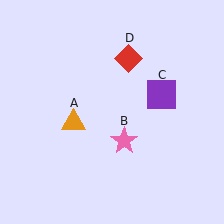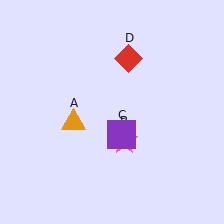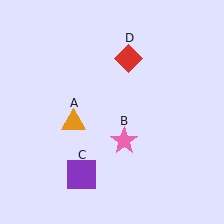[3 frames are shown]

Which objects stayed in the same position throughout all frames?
Orange triangle (object A) and pink star (object B) and red diamond (object D) remained stationary.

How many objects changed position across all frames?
1 object changed position: purple square (object C).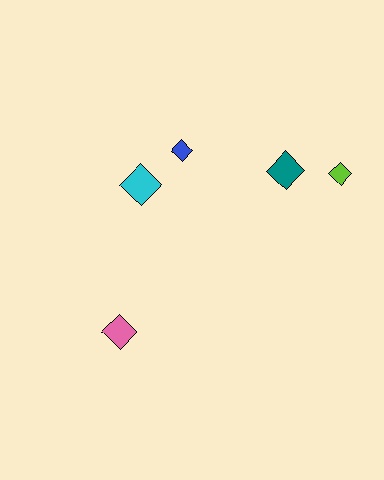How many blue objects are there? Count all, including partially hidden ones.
There is 1 blue object.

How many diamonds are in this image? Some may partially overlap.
There are 5 diamonds.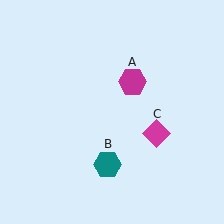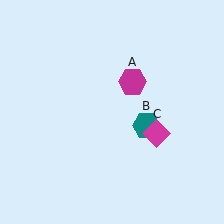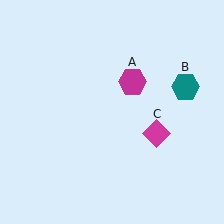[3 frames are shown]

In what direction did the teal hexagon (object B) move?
The teal hexagon (object B) moved up and to the right.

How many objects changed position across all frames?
1 object changed position: teal hexagon (object B).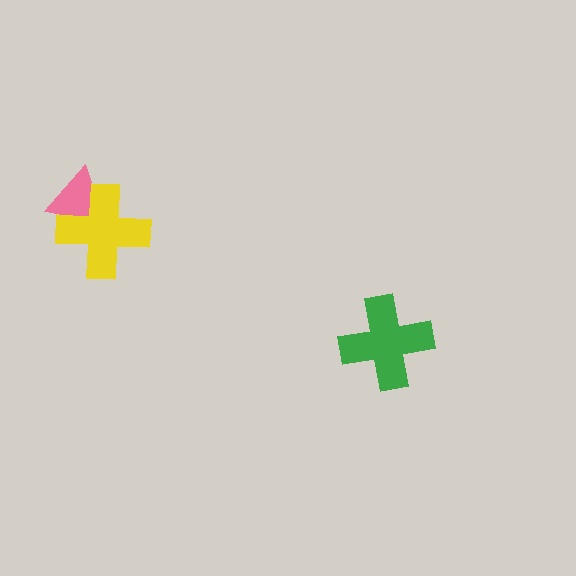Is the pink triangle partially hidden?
Yes, it is partially covered by another shape.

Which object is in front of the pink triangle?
The yellow cross is in front of the pink triangle.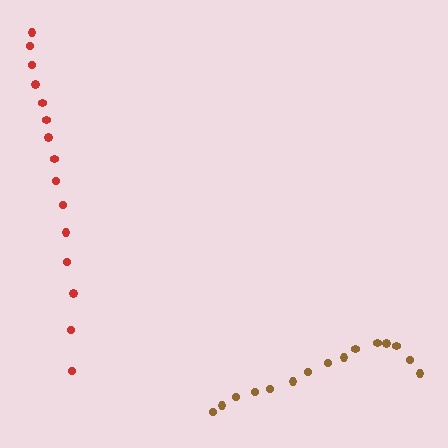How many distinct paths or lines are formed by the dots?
There are 2 distinct paths.